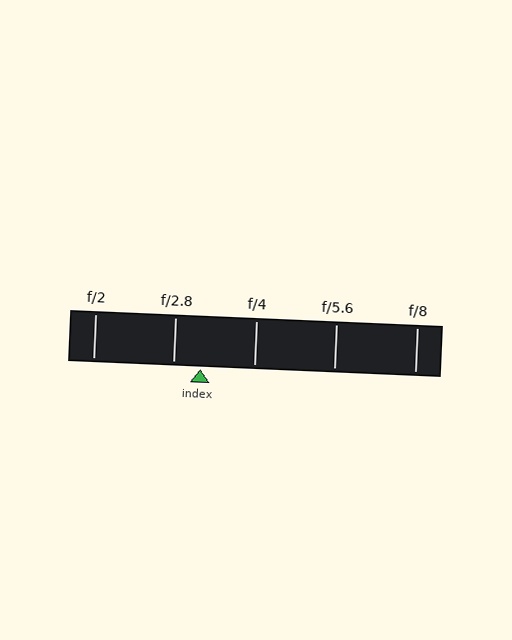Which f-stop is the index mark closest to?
The index mark is closest to f/2.8.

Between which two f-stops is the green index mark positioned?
The index mark is between f/2.8 and f/4.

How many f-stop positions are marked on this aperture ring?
There are 5 f-stop positions marked.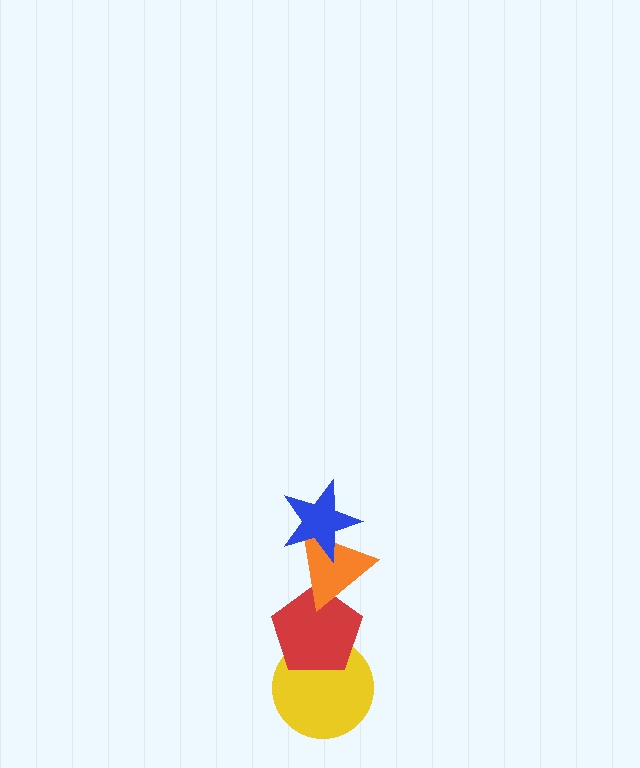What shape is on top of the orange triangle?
The blue star is on top of the orange triangle.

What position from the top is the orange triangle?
The orange triangle is 2nd from the top.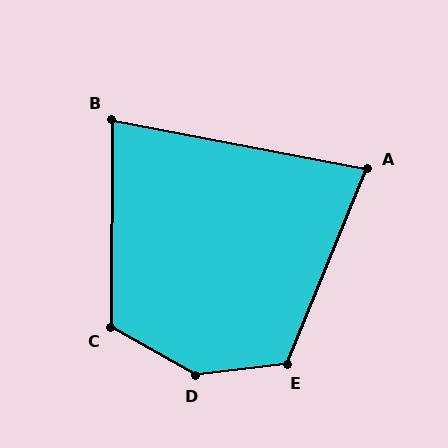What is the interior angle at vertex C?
Approximately 119 degrees (obtuse).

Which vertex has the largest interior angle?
D, at approximately 144 degrees.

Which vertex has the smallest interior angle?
A, at approximately 79 degrees.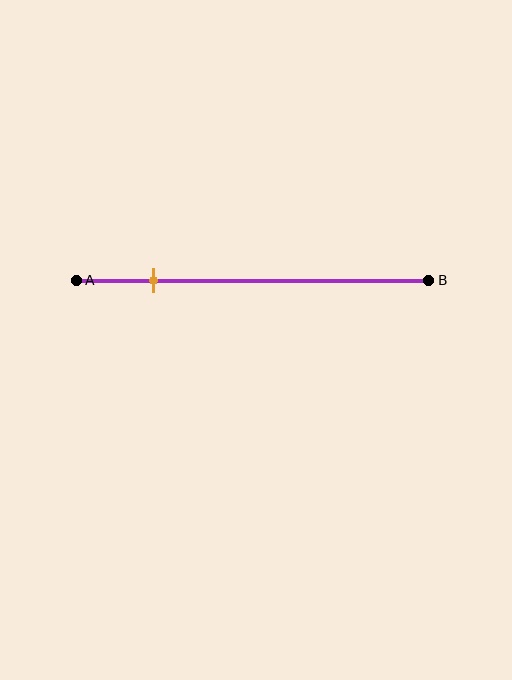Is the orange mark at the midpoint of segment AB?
No, the mark is at about 20% from A, not at the 50% midpoint.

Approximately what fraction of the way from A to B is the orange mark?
The orange mark is approximately 20% of the way from A to B.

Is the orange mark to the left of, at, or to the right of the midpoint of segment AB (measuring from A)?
The orange mark is to the left of the midpoint of segment AB.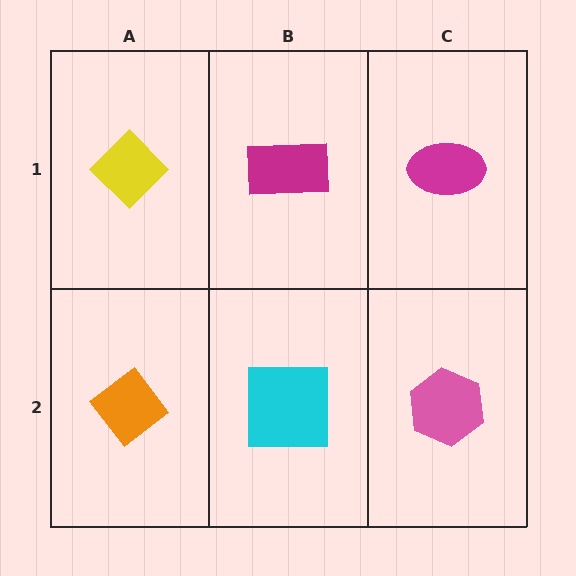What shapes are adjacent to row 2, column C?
A magenta ellipse (row 1, column C), a cyan square (row 2, column B).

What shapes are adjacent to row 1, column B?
A cyan square (row 2, column B), a yellow diamond (row 1, column A), a magenta ellipse (row 1, column C).